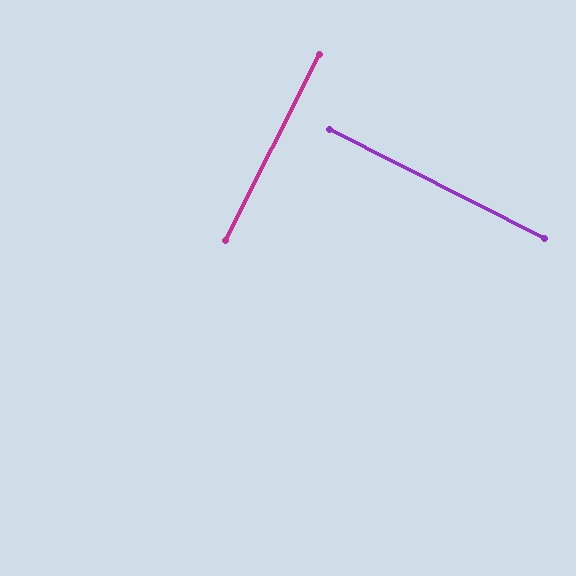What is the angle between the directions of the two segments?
Approximately 90 degrees.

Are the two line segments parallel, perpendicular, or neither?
Perpendicular — they meet at approximately 90°.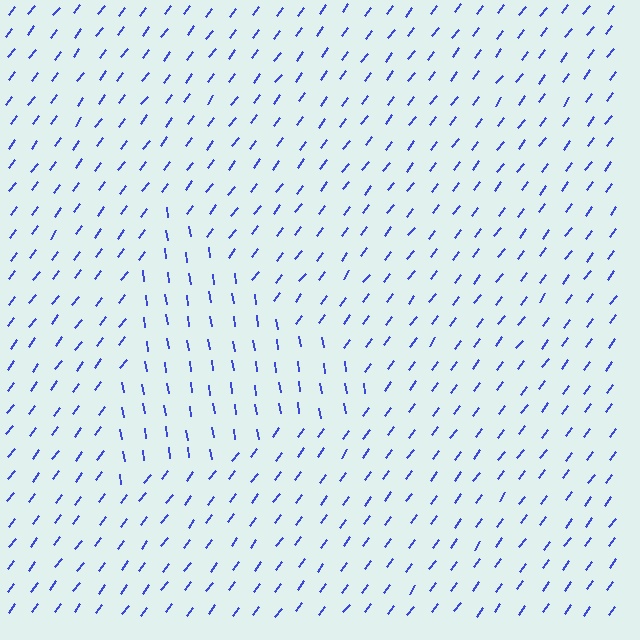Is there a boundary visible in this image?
Yes, there is a texture boundary formed by a change in line orientation.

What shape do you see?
I see a triangle.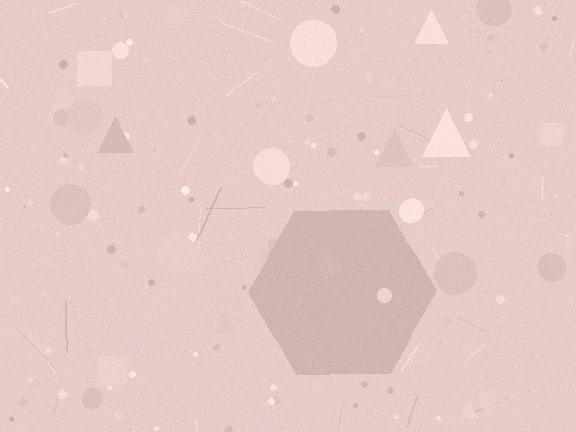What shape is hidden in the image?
A hexagon is hidden in the image.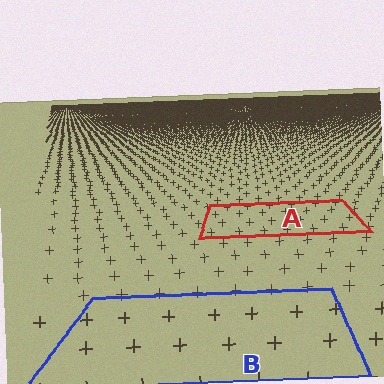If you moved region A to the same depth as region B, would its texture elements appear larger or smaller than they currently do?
They would appear larger. At a closer depth, the same texture elements are projected at a bigger on-screen size.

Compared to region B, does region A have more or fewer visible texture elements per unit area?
Region A has more texture elements per unit area — they are packed more densely because it is farther away.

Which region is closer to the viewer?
Region B is closer. The texture elements there are larger and more spread out.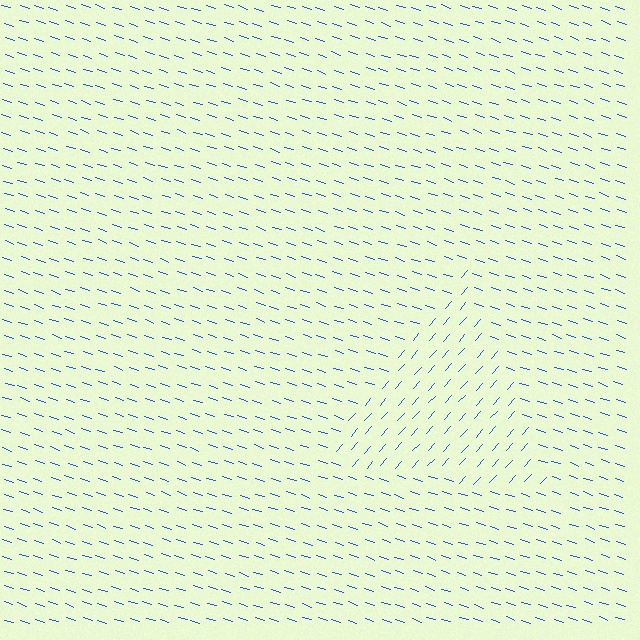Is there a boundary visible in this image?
Yes, there is a texture boundary formed by a change in line orientation.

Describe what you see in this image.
The image is filled with small blue line segments. A triangle region in the image has lines oriented differently from the surrounding lines, creating a visible texture boundary.